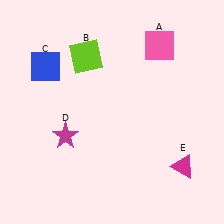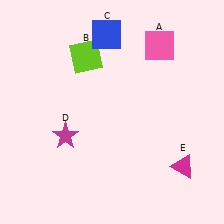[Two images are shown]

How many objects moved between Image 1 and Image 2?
1 object moved between the two images.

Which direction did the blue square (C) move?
The blue square (C) moved right.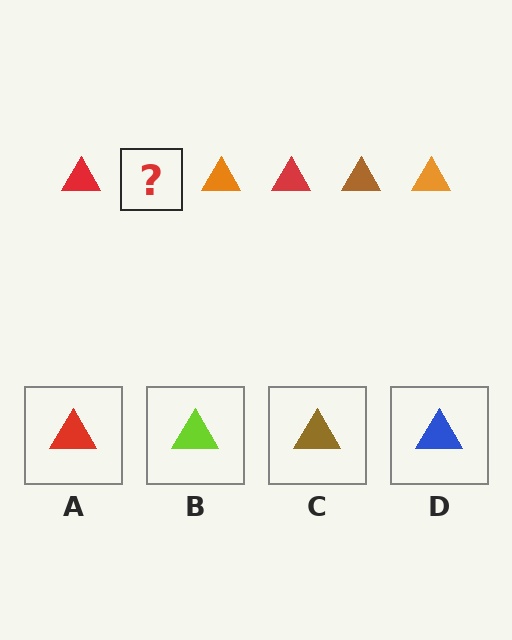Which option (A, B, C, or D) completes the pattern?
C.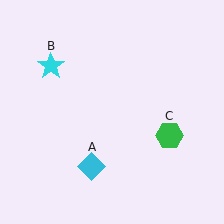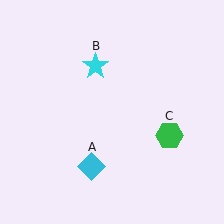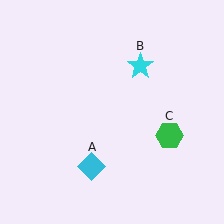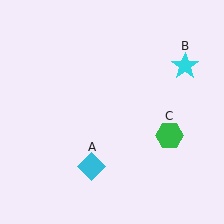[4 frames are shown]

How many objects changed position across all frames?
1 object changed position: cyan star (object B).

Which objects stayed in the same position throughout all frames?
Cyan diamond (object A) and green hexagon (object C) remained stationary.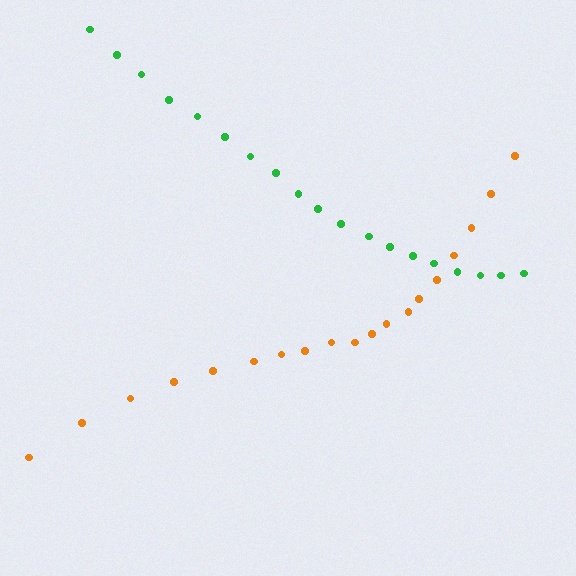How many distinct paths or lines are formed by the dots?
There are 2 distinct paths.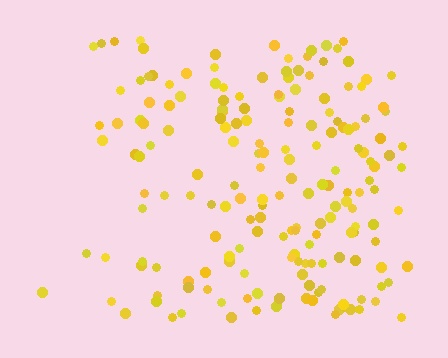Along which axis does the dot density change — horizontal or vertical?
Horizontal.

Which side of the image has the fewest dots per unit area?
The left.